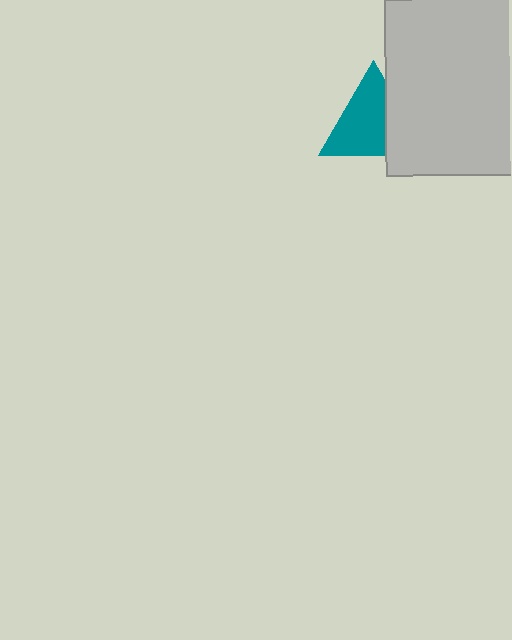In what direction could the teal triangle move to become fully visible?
The teal triangle could move left. That would shift it out from behind the light gray square entirely.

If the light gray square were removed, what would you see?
You would see the complete teal triangle.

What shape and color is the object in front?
The object in front is a light gray square.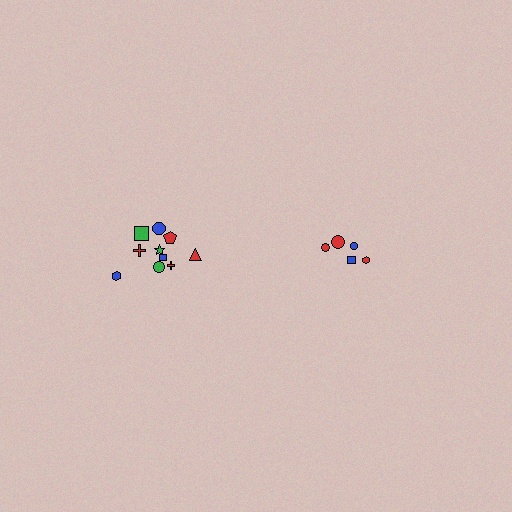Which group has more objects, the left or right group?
The left group.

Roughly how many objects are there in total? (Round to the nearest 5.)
Roughly 15 objects in total.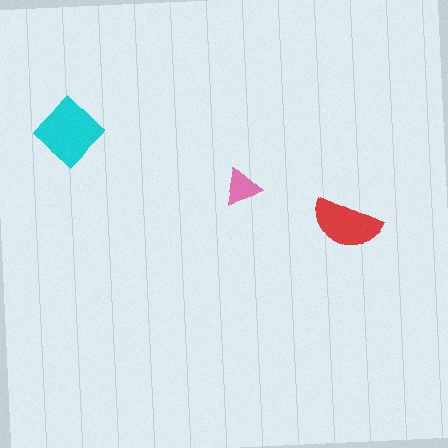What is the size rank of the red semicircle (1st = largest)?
2nd.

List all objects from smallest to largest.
The pink triangle, the red semicircle, the cyan diamond.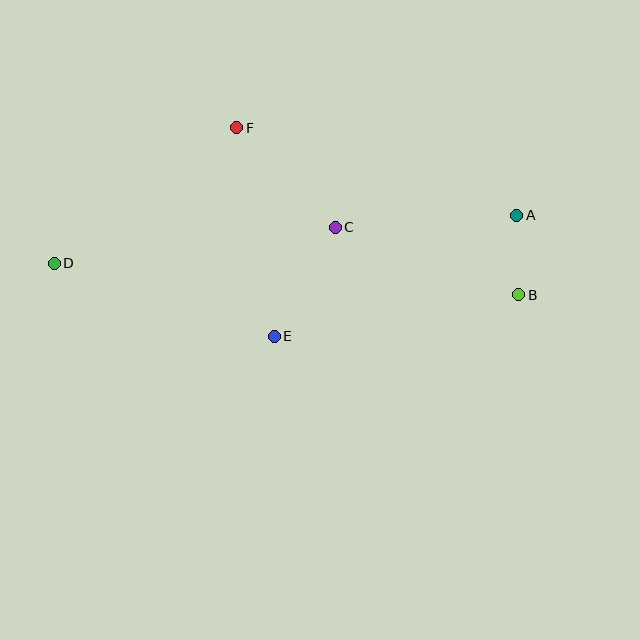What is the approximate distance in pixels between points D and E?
The distance between D and E is approximately 232 pixels.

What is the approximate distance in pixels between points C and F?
The distance between C and F is approximately 140 pixels.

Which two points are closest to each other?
Points A and B are closest to each other.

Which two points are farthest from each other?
Points B and D are farthest from each other.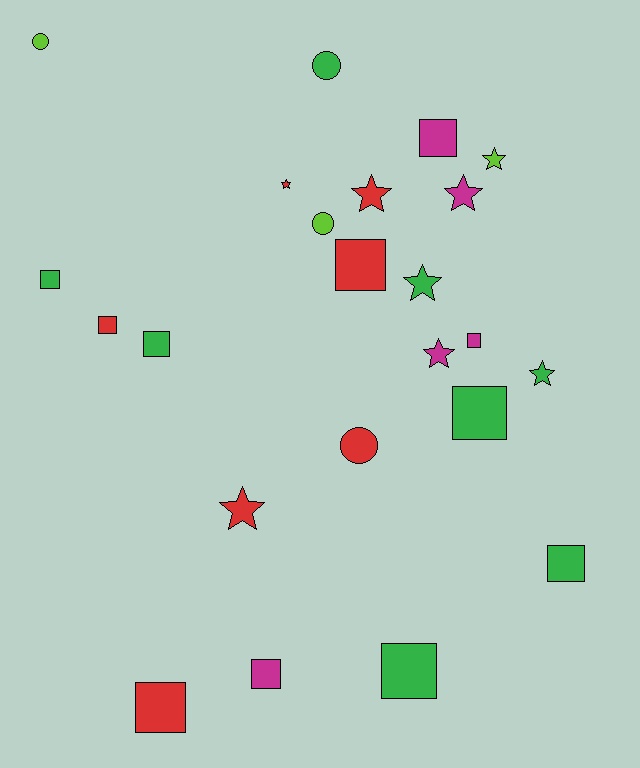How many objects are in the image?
There are 23 objects.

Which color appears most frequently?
Green, with 8 objects.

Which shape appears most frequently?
Square, with 11 objects.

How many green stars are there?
There are 2 green stars.